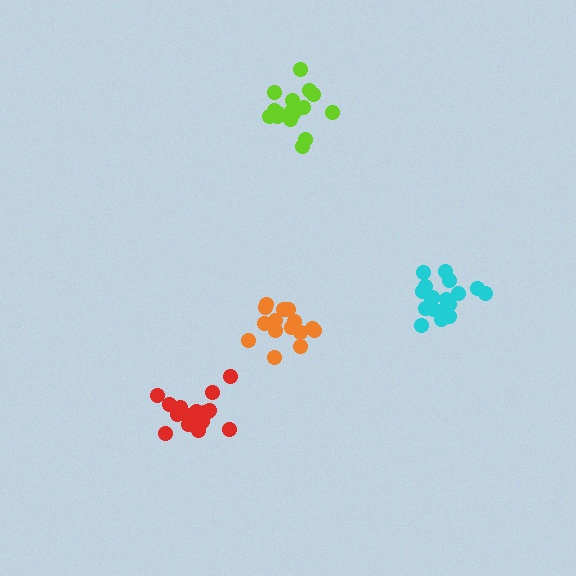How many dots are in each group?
Group 1: 17 dots, Group 2: 15 dots, Group 3: 18 dots, Group 4: 16 dots (66 total).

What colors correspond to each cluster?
The clusters are colored: red, orange, cyan, lime.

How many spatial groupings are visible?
There are 4 spatial groupings.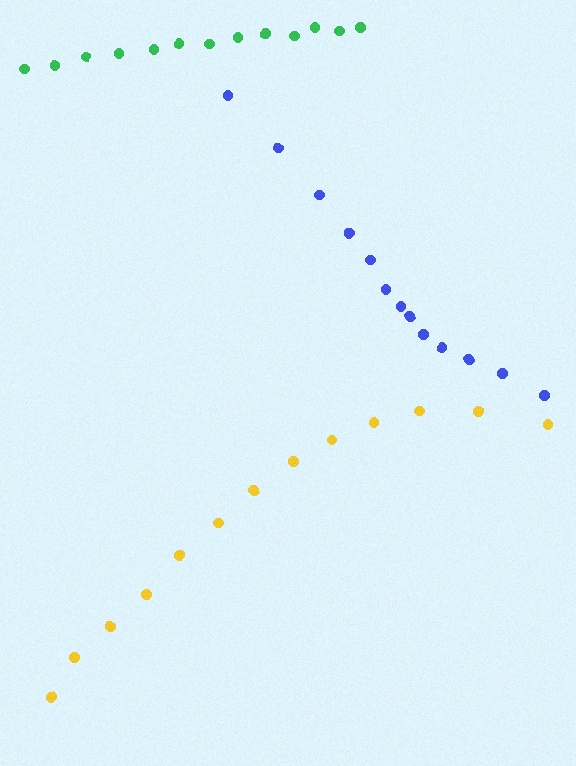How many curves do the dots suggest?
There are 3 distinct paths.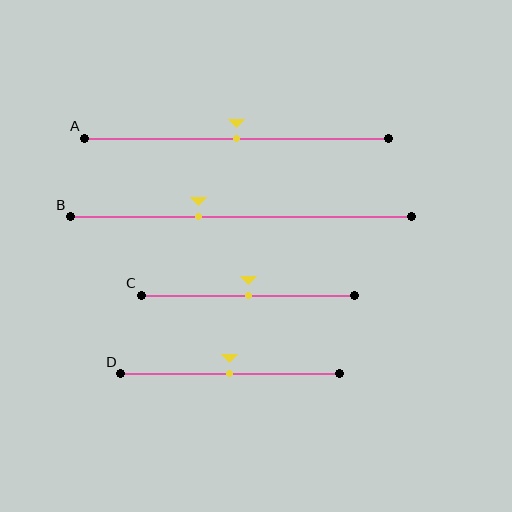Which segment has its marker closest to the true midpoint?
Segment A has its marker closest to the true midpoint.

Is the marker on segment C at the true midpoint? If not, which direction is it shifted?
Yes, the marker on segment C is at the true midpoint.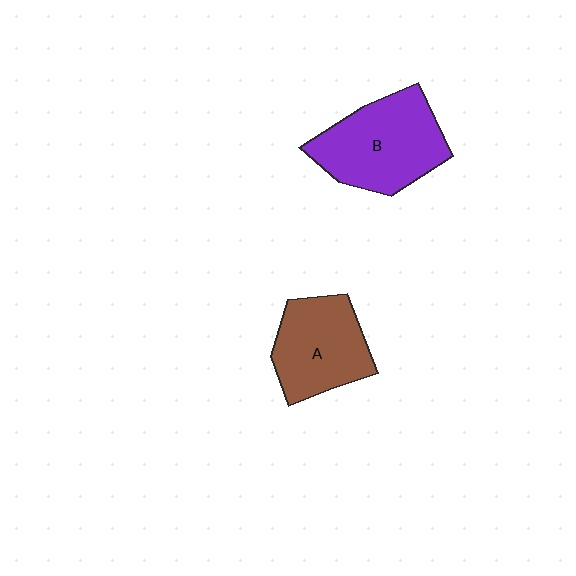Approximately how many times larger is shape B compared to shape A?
Approximately 1.2 times.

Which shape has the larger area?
Shape B (purple).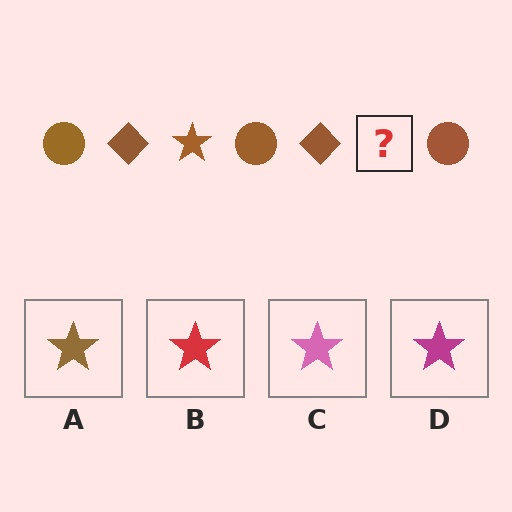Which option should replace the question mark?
Option A.